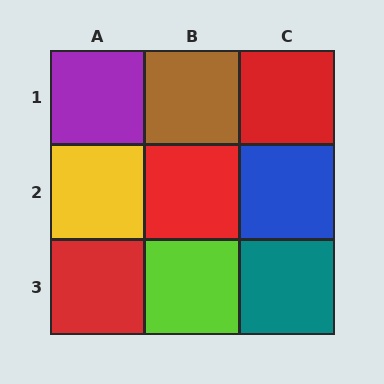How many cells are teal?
1 cell is teal.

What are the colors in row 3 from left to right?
Red, lime, teal.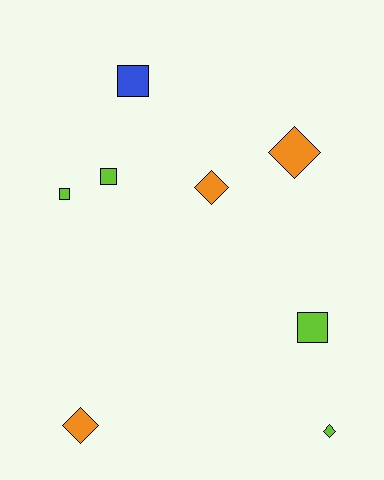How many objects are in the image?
There are 8 objects.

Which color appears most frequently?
Lime, with 4 objects.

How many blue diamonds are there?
There are no blue diamonds.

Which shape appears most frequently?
Square, with 4 objects.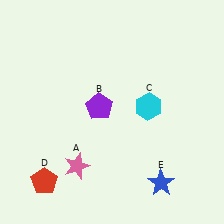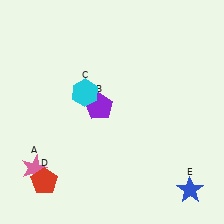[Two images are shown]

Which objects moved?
The objects that moved are: the pink star (A), the cyan hexagon (C), the blue star (E).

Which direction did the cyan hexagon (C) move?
The cyan hexagon (C) moved left.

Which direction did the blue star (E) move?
The blue star (E) moved right.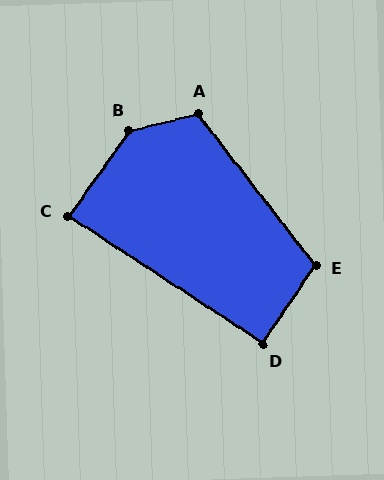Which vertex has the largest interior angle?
B, at approximately 139 degrees.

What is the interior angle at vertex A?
Approximately 114 degrees (obtuse).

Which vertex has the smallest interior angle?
C, at approximately 88 degrees.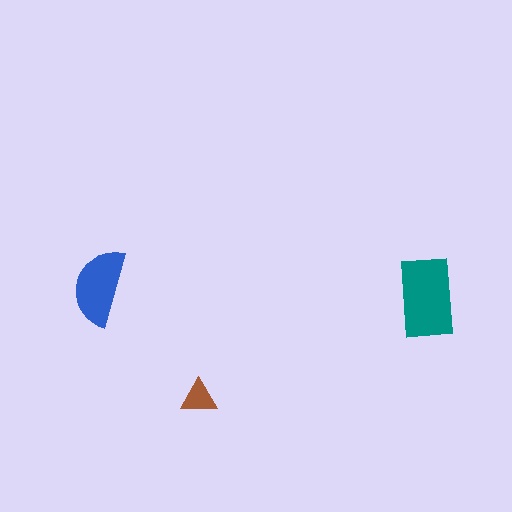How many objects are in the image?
There are 3 objects in the image.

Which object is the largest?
The teal rectangle.